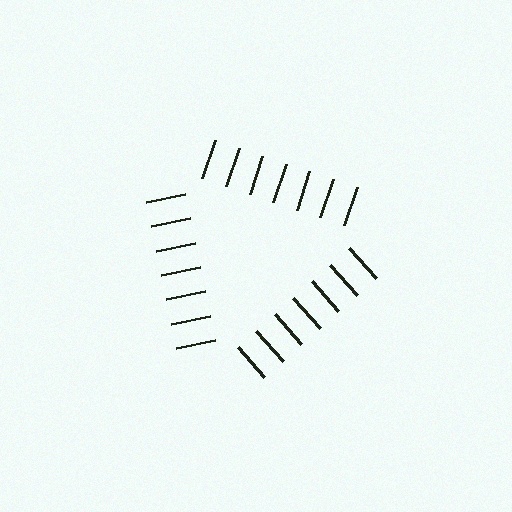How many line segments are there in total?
21 — 7 along each of the 3 edges.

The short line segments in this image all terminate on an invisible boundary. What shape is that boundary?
An illusory triangle — the line segments terminate on its edges but no continuous stroke is drawn.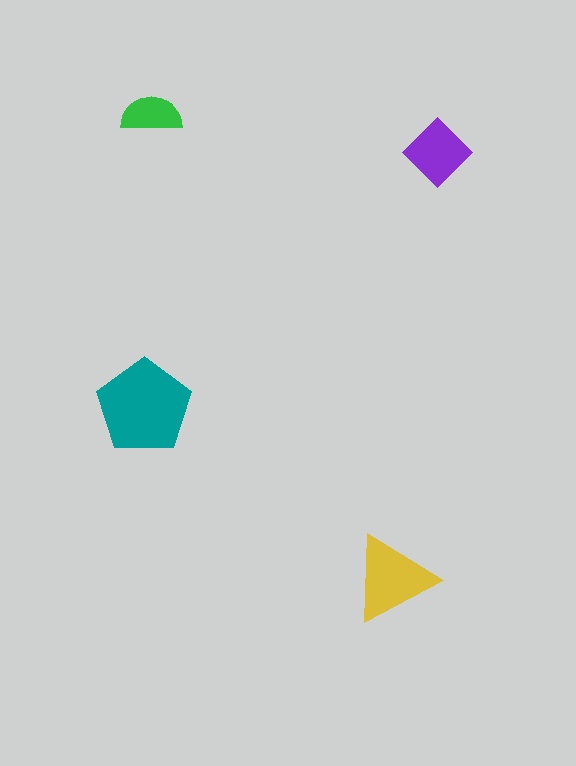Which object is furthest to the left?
The teal pentagon is leftmost.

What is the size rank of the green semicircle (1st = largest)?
4th.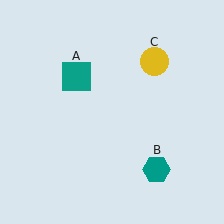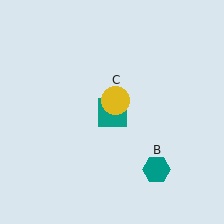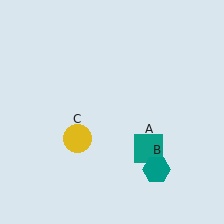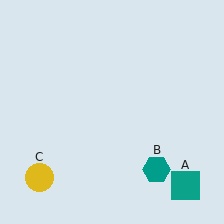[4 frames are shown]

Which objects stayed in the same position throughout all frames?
Teal hexagon (object B) remained stationary.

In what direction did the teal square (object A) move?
The teal square (object A) moved down and to the right.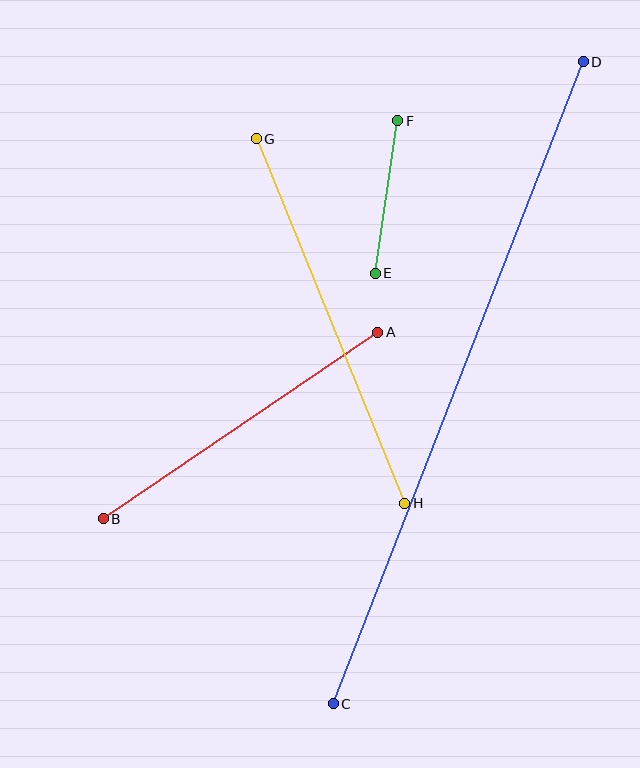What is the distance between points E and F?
The distance is approximately 154 pixels.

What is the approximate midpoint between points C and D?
The midpoint is at approximately (458, 383) pixels.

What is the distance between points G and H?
The distance is approximately 393 pixels.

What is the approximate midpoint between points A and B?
The midpoint is at approximately (240, 426) pixels.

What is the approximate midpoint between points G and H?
The midpoint is at approximately (330, 321) pixels.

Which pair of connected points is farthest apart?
Points C and D are farthest apart.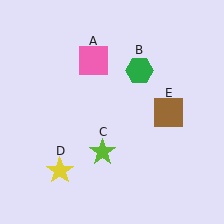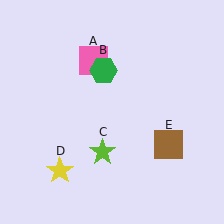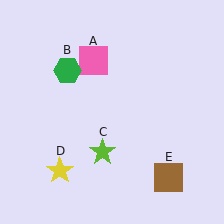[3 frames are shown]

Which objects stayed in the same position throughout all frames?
Pink square (object A) and lime star (object C) and yellow star (object D) remained stationary.